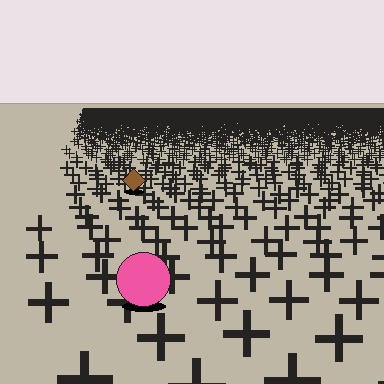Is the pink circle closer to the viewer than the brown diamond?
Yes. The pink circle is closer — you can tell from the texture gradient: the ground texture is coarser near it.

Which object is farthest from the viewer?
The brown diamond is farthest from the viewer. It appears smaller and the ground texture around it is denser.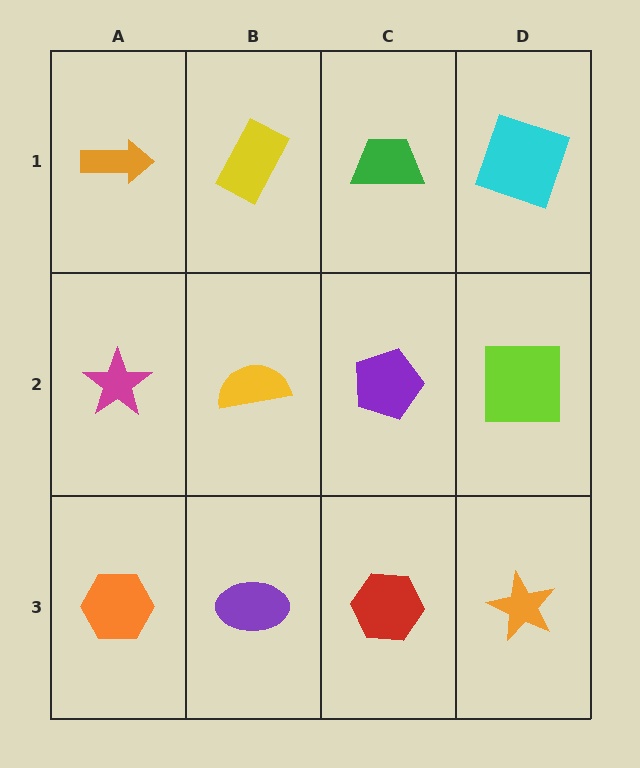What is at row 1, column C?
A green trapezoid.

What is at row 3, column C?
A red hexagon.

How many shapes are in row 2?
4 shapes.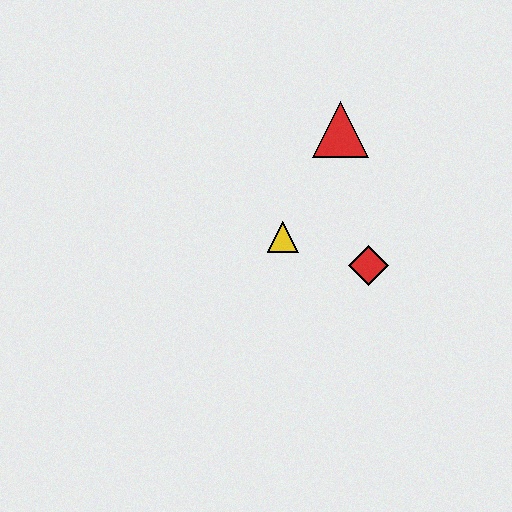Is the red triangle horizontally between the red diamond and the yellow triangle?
Yes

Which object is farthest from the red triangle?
The red diamond is farthest from the red triangle.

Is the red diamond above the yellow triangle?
No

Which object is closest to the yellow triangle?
The red diamond is closest to the yellow triangle.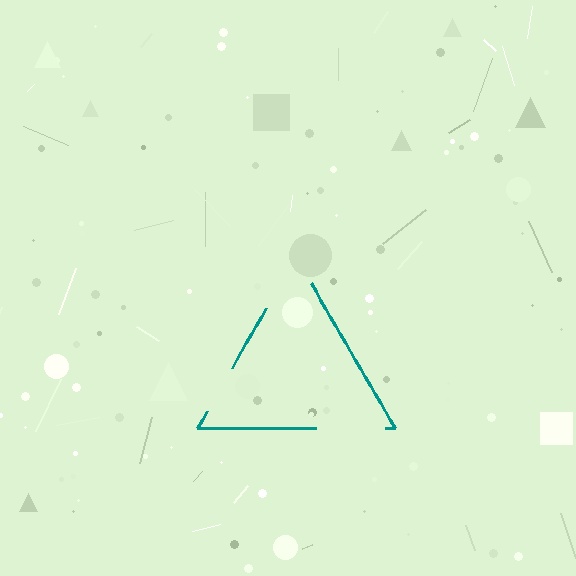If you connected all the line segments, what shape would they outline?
They would outline a triangle.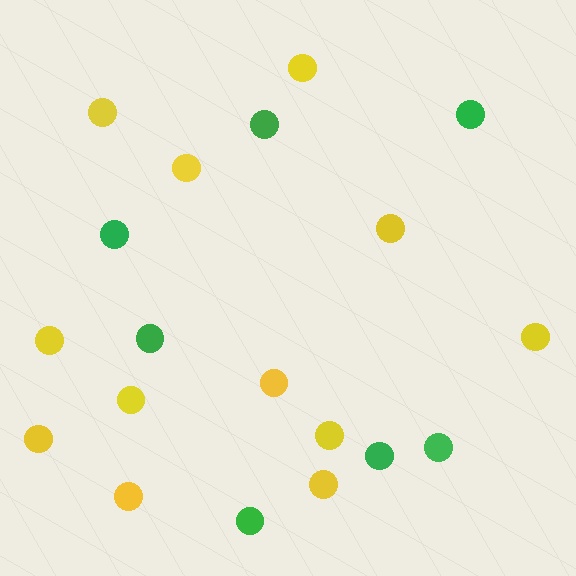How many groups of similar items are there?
There are 2 groups: one group of yellow circles (12) and one group of green circles (7).